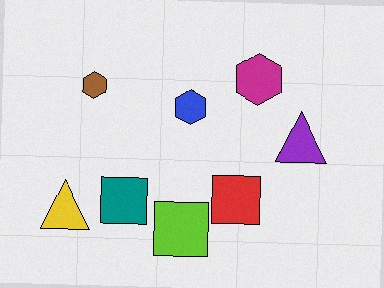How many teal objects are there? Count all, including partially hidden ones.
There is 1 teal object.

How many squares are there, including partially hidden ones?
There are 3 squares.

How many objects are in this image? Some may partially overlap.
There are 8 objects.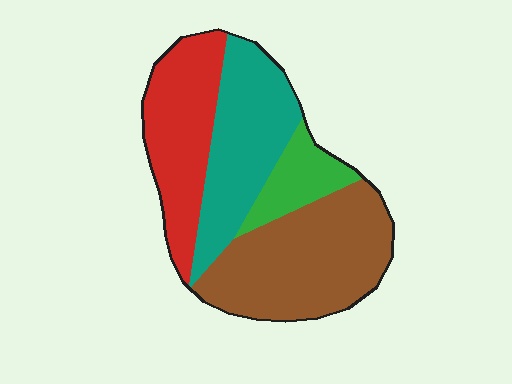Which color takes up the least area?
Green, at roughly 10%.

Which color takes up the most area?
Brown, at roughly 35%.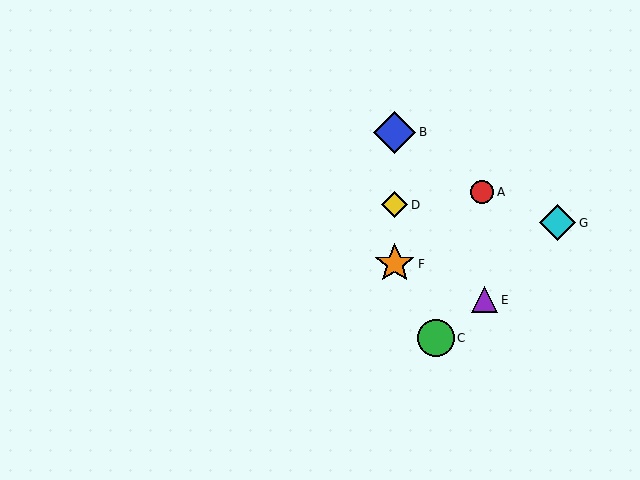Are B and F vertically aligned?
Yes, both are at x≈395.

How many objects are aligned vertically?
3 objects (B, D, F) are aligned vertically.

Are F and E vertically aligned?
No, F is at x≈395 and E is at x≈484.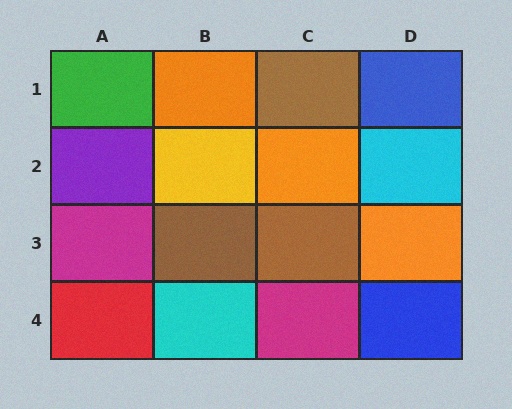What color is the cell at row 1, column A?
Green.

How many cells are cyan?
2 cells are cyan.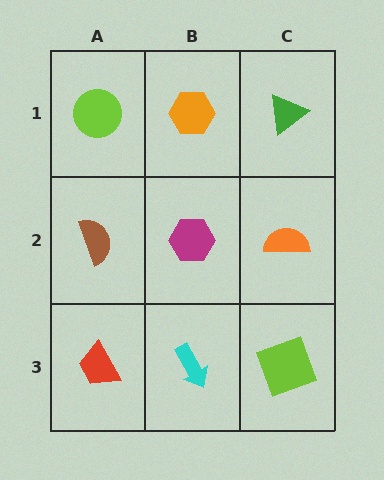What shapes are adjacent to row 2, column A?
A lime circle (row 1, column A), a red trapezoid (row 3, column A), a magenta hexagon (row 2, column B).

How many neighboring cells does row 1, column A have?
2.